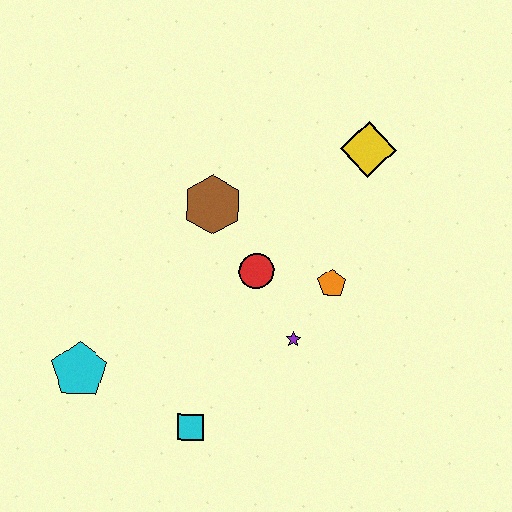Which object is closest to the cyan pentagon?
The cyan square is closest to the cyan pentagon.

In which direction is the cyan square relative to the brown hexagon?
The cyan square is below the brown hexagon.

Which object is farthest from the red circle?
The cyan pentagon is farthest from the red circle.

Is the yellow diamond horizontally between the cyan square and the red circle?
No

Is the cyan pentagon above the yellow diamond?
No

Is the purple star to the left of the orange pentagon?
Yes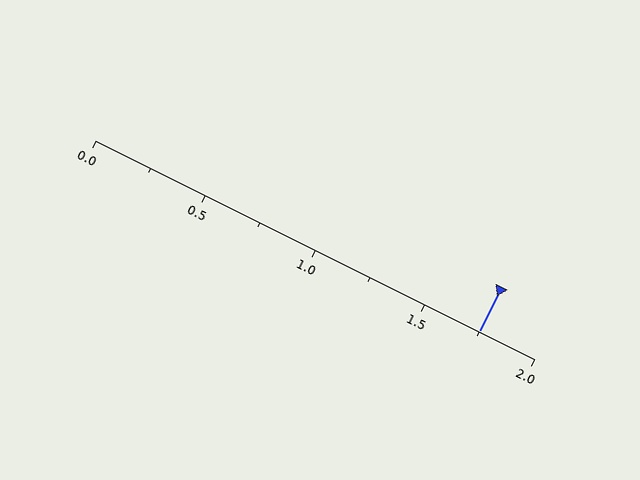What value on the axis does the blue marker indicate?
The marker indicates approximately 1.75.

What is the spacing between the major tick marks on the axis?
The major ticks are spaced 0.5 apart.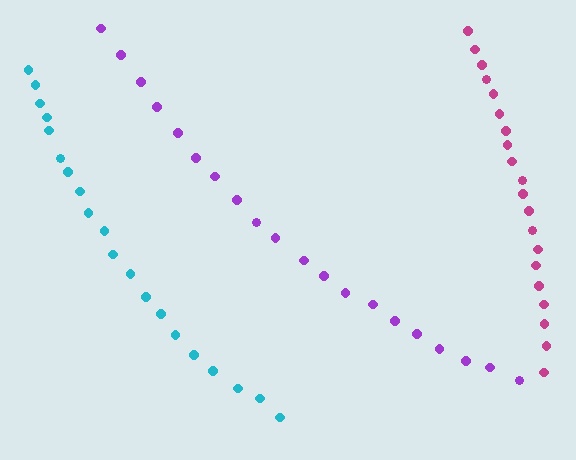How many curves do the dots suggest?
There are 3 distinct paths.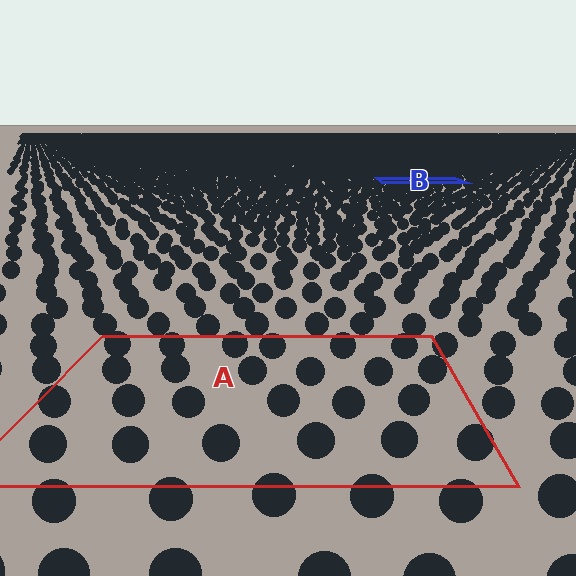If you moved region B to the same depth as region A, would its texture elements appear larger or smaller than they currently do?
They would appear larger. At a closer depth, the same texture elements are projected at a bigger on-screen size.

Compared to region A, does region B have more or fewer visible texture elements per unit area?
Region B has more texture elements per unit area — they are packed more densely because it is farther away.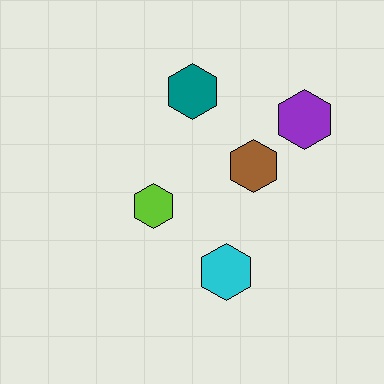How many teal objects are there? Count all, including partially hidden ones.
There is 1 teal object.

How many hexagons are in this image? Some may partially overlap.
There are 5 hexagons.